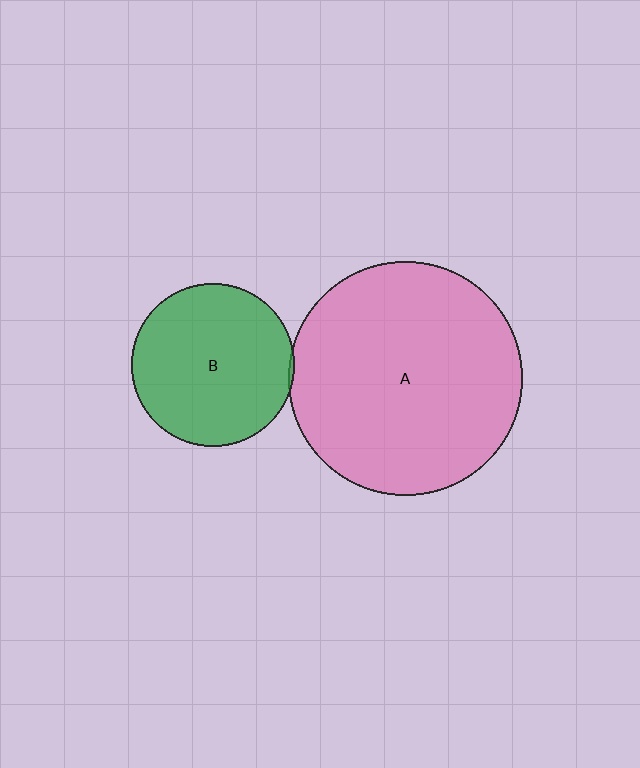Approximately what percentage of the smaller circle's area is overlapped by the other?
Approximately 5%.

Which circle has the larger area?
Circle A (pink).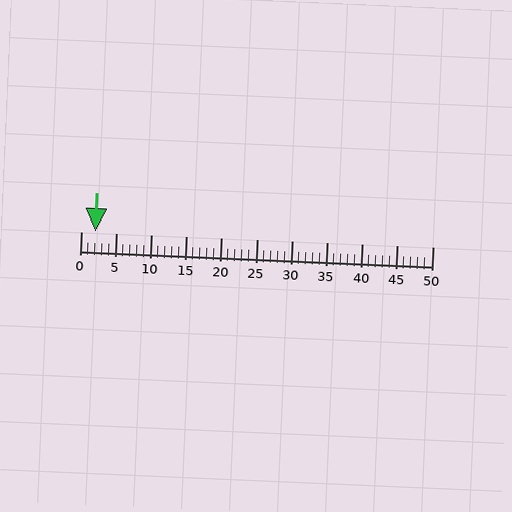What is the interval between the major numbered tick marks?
The major tick marks are spaced 5 units apart.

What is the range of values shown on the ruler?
The ruler shows values from 0 to 50.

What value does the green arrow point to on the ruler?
The green arrow points to approximately 2.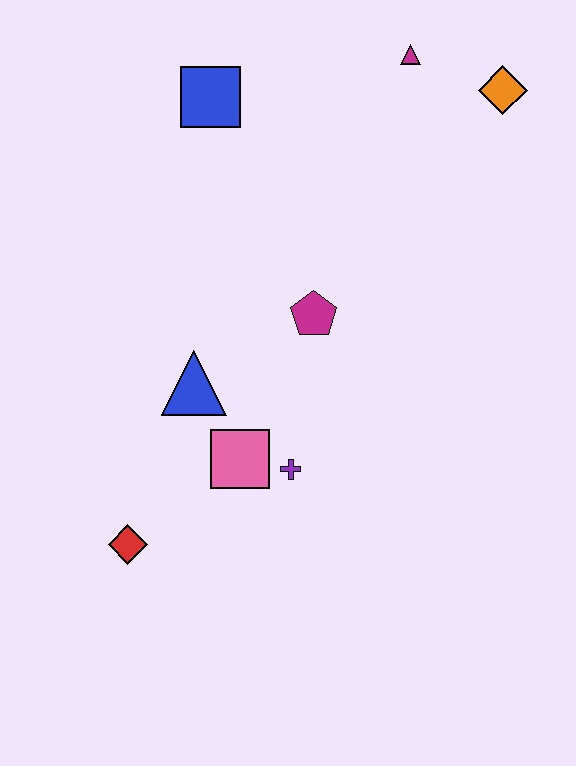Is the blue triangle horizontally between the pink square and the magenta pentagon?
No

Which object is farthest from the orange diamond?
The red diamond is farthest from the orange diamond.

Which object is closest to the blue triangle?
The pink square is closest to the blue triangle.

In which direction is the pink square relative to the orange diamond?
The pink square is below the orange diamond.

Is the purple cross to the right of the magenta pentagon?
No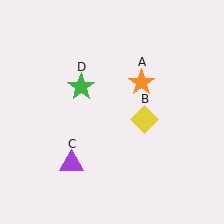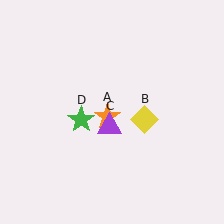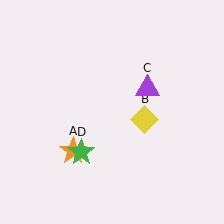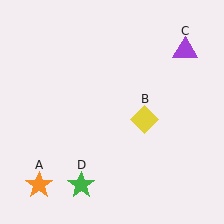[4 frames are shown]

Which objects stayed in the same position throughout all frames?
Yellow diamond (object B) remained stationary.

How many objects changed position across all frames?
3 objects changed position: orange star (object A), purple triangle (object C), green star (object D).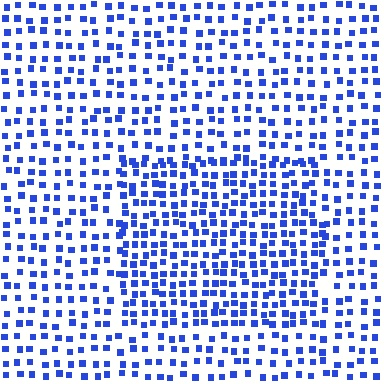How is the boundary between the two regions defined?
The boundary is defined by a change in element density (approximately 1.6x ratio). All elements are the same color, size, and shape.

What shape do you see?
I see a rectangle.